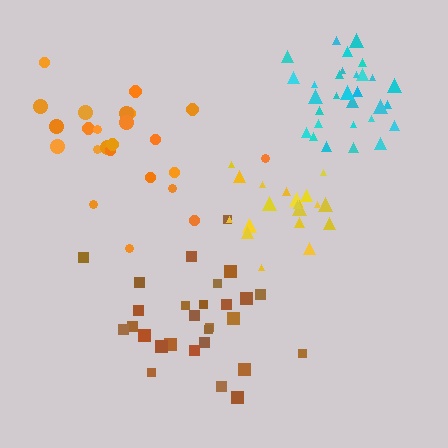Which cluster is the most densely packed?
Cyan.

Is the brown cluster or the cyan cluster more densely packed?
Cyan.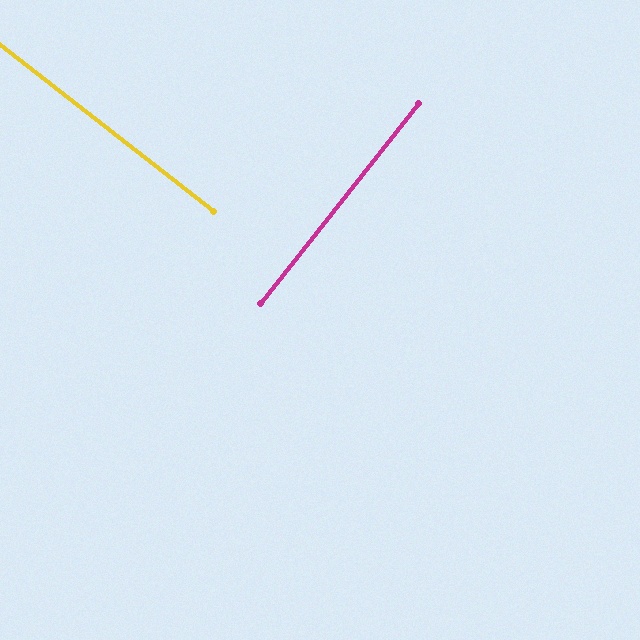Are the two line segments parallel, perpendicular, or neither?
Perpendicular — they meet at approximately 89°.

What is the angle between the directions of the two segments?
Approximately 89 degrees.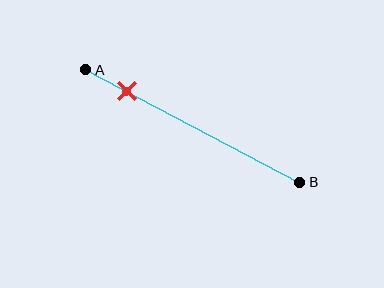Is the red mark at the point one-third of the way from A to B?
No, the mark is at about 20% from A, not at the 33% one-third point.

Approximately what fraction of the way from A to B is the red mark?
The red mark is approximately 20% of the way from A to B.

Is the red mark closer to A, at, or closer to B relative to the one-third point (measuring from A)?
The red mark is closer to point A than the one-third point of segment AB.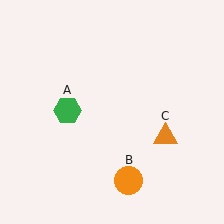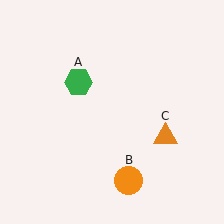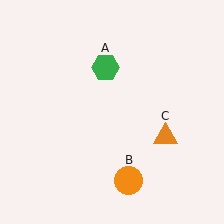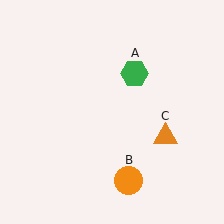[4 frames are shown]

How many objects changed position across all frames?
1 object changed position: green hexagon (object A).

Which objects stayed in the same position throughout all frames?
Orange circle (object B) and orange triangle (object C) remained stationary.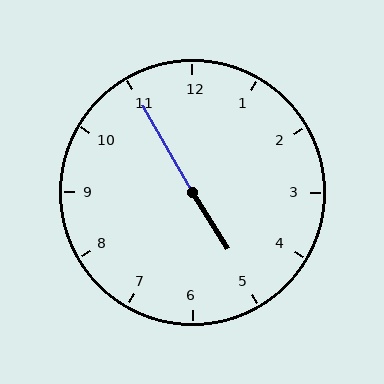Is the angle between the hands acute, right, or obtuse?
It is obtuse.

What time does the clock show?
4:55.